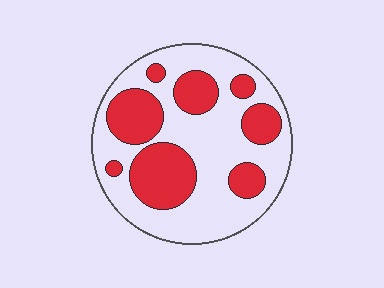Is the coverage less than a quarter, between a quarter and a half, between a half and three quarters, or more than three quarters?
Between a quarter and a half.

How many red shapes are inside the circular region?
8.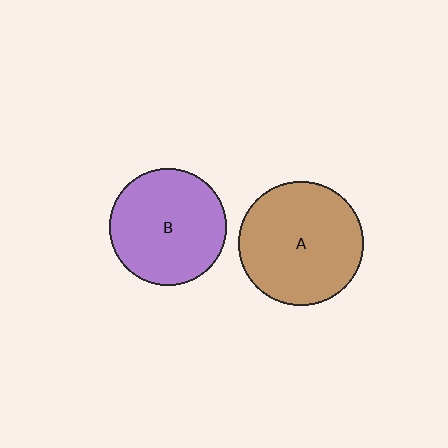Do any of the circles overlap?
No, none of the circles overlap.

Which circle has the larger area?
Circle A (brown).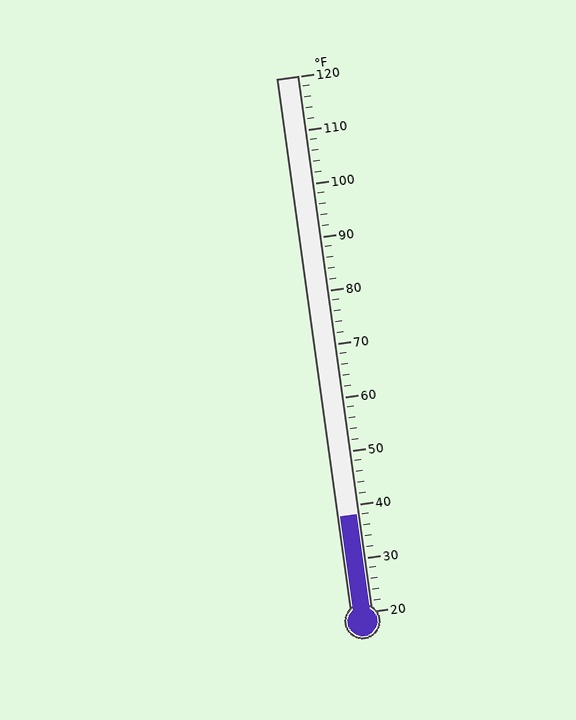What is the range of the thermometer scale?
The thermometer scale ranges from 20°F to 120°F.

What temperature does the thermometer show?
The thermometer shows approximately 38°F.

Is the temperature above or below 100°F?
The temperature is below 100°F.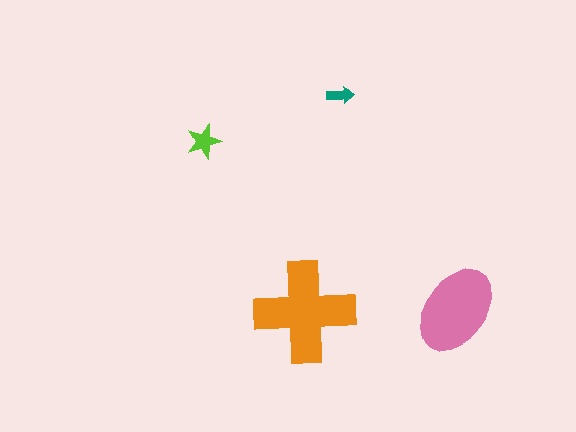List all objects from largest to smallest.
The orange cross, the pink ellipse, the lime star, the teal arrow.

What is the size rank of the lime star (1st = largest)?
3rd.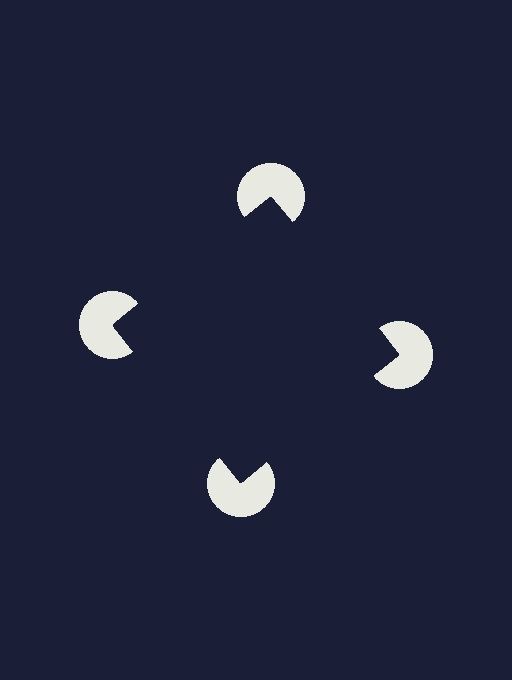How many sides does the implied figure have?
4 sides.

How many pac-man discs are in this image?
There are 4 — one at each vertex of the illusory square.